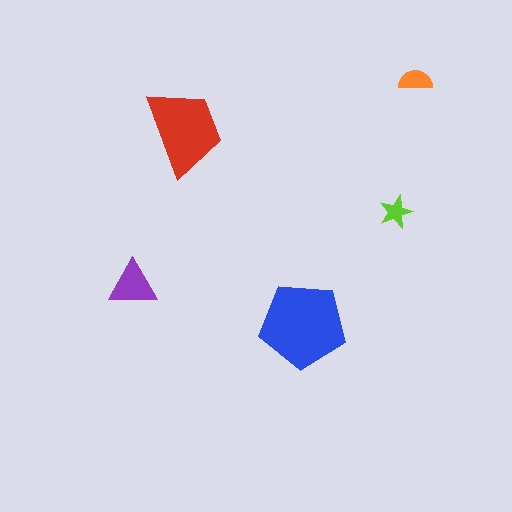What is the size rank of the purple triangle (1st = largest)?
3rd.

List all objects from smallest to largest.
The lime star, the orange semicircle, the purple triangle, the red trapezoid, the blue pentagon.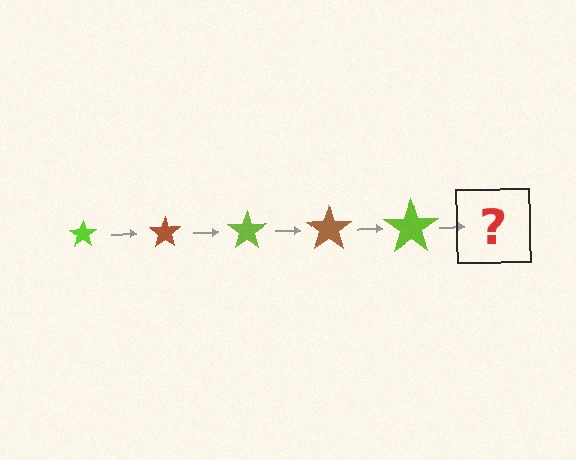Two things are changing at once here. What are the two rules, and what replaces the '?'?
The two rules are that the star grows larger each step and the color cycles through lime and brown. The '?' should be a brown star, larger than the previous one.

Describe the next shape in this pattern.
It should be a brown star, larger than the previous one.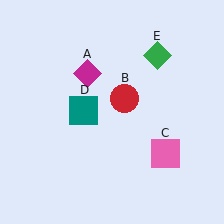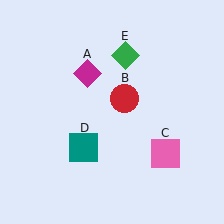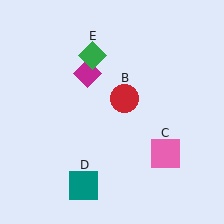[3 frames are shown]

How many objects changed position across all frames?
2 objects changed position: teal square (object D), green diamond (object E).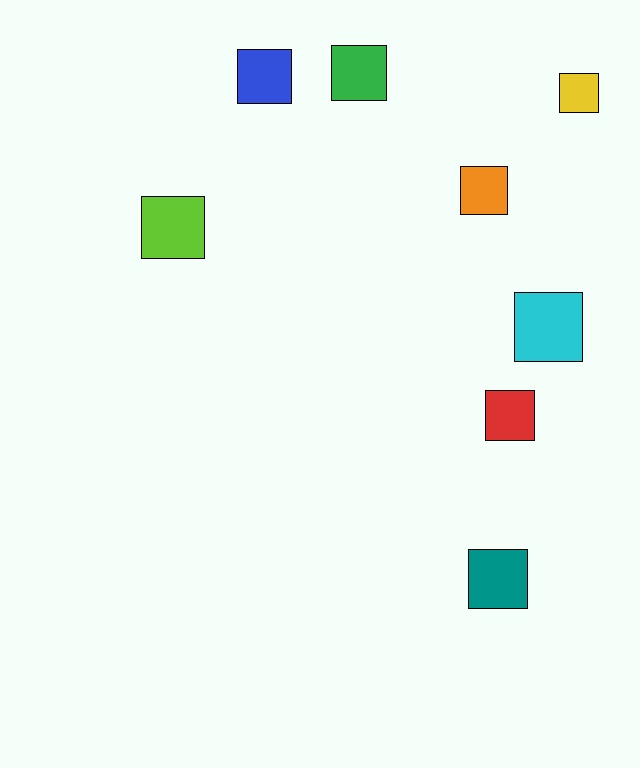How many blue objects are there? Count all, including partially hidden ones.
There is 1 blue object.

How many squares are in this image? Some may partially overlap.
There are 8 squares.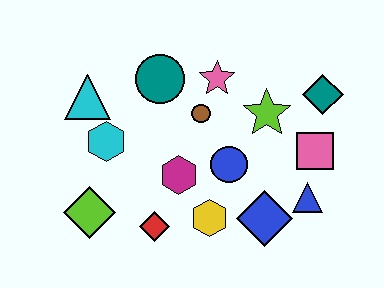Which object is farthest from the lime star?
The lime diamond is farthest from the lime star.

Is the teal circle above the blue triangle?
Yes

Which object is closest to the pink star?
The brown circle is closest to the pink star.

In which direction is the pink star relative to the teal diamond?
The pink star is to the left of the teal diamond.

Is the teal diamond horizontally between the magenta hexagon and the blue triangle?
No